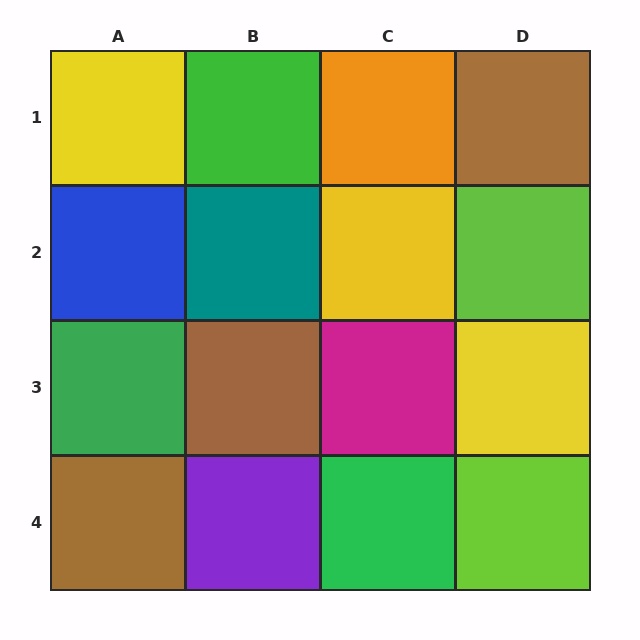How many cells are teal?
1 cell is teal.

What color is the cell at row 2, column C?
Yellow.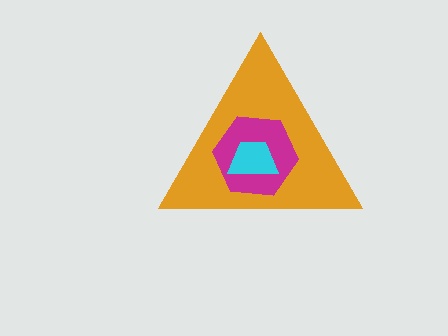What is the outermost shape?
The orange triangle.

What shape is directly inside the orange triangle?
The magenta hexagon.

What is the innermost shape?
The cyan trapezoid.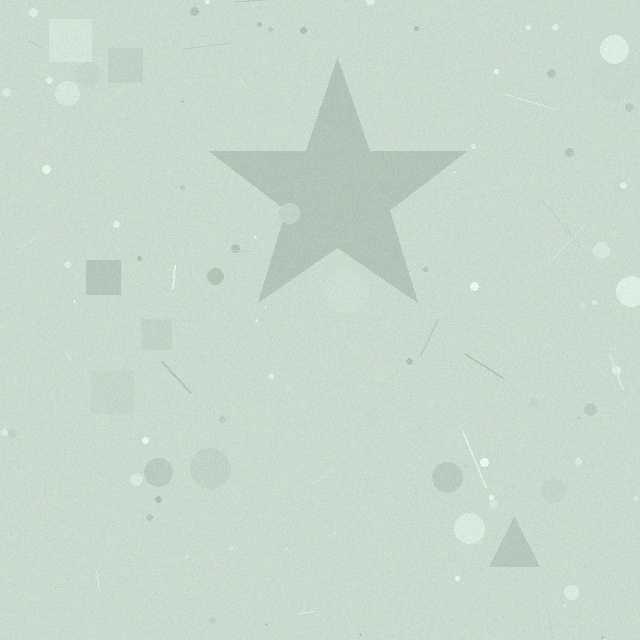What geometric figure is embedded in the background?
A star is embedded in the background.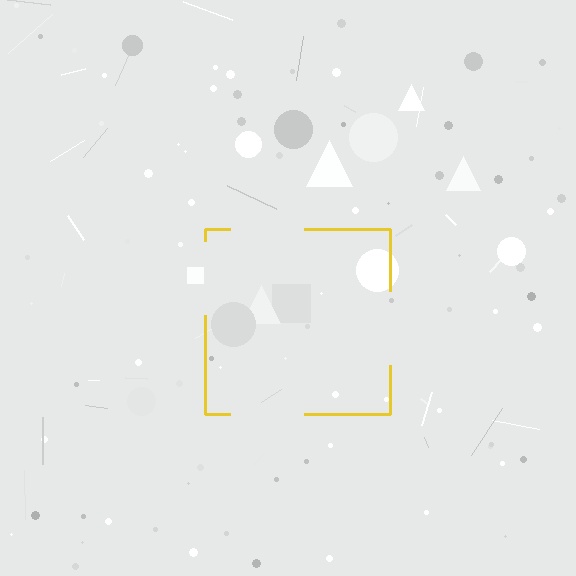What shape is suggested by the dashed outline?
The dashed outline suggests a square.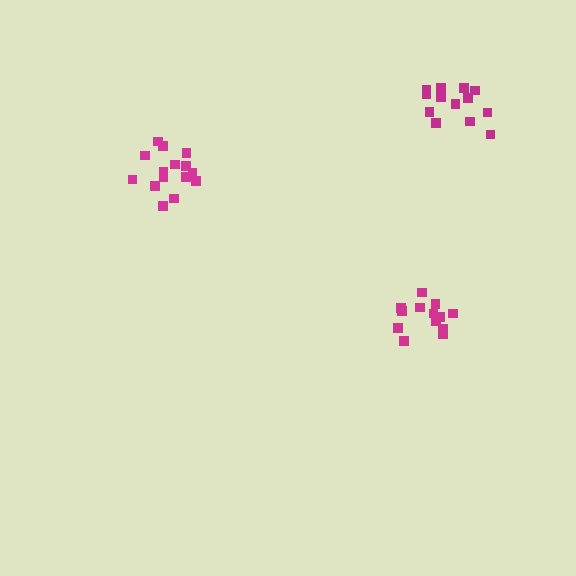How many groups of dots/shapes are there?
There are 3 groups.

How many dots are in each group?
Group 1: 13 dots, Group 2: 15 dots, Group 3: 13 dots (41 total).